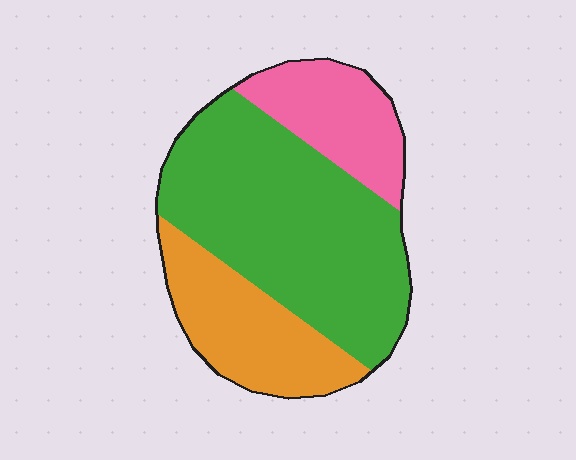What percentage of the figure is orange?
Orange covers around 25% of the figure.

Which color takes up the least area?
Pink, at roughly 20%.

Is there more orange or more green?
Green.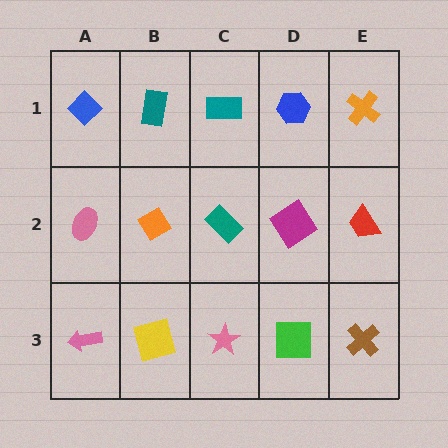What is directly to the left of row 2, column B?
A pink ellipse.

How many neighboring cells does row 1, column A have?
2.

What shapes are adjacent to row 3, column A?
A pink ellipse (row 2, column A), a yellow square (row 3, column B).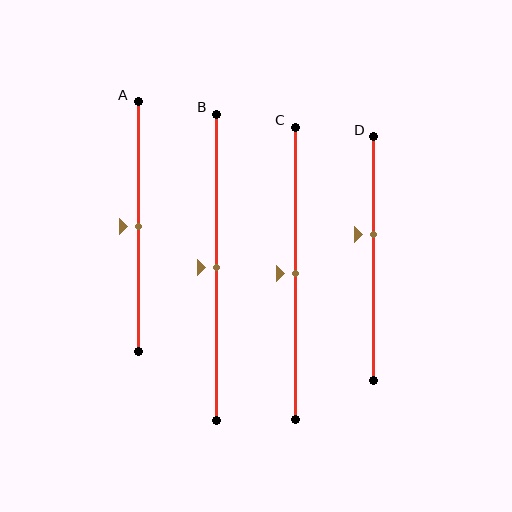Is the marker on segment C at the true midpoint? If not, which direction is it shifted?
Yes, the marker on segment C is at the true midpoint.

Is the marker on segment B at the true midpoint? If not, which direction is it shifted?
Yes, the marker on segment B is at the true midpoint.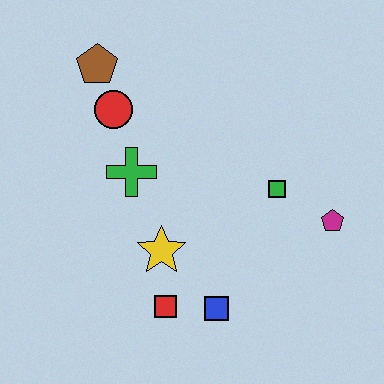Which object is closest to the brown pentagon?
The red circle is closest to the brown pentagon.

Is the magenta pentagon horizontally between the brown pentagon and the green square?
No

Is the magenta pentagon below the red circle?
Yes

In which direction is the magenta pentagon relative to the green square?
The magenta pentagon is to the right of the green square.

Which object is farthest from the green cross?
The magenta pentagon is farthest from the green cross.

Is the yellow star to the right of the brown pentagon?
Yes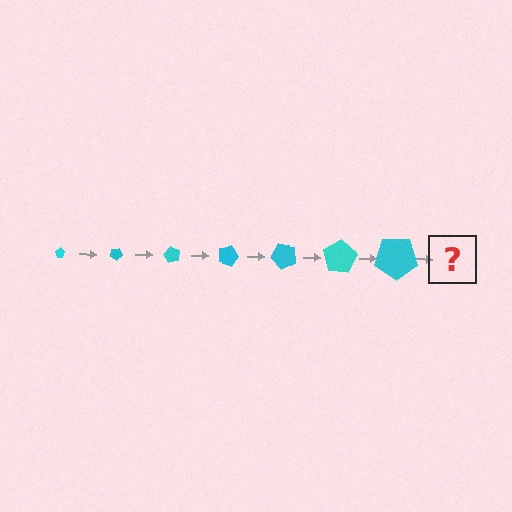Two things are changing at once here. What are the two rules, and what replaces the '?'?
The two rules are that the pentagon grows larger each step and it rotates 30 degrees each step. The '?' should be a pentagon, larger than the previous one and rotated 210 degrees from the start.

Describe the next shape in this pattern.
It should be a pentagon, larger than the previous one and rotated 210 degrees from the start.